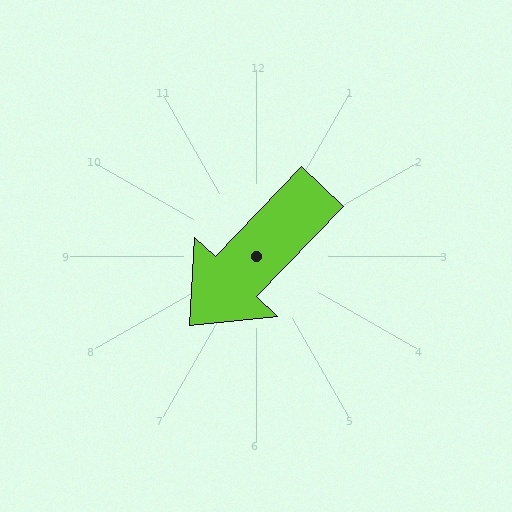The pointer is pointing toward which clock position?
Roughly 7 o'clock.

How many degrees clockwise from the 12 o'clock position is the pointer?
Approximately 224 degrees.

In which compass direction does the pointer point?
Southwest.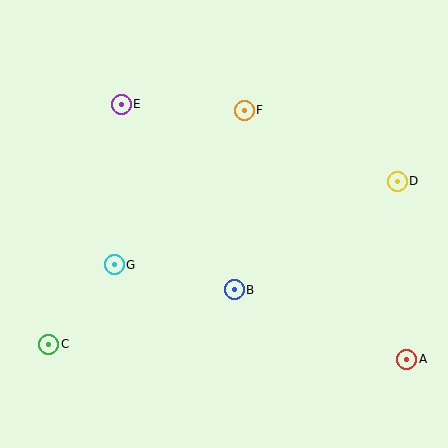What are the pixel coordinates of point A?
Point A is at (407, 359).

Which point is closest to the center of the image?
Point B at (234, 290) is closest to the center.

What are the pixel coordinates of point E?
Point E is at (121, 104).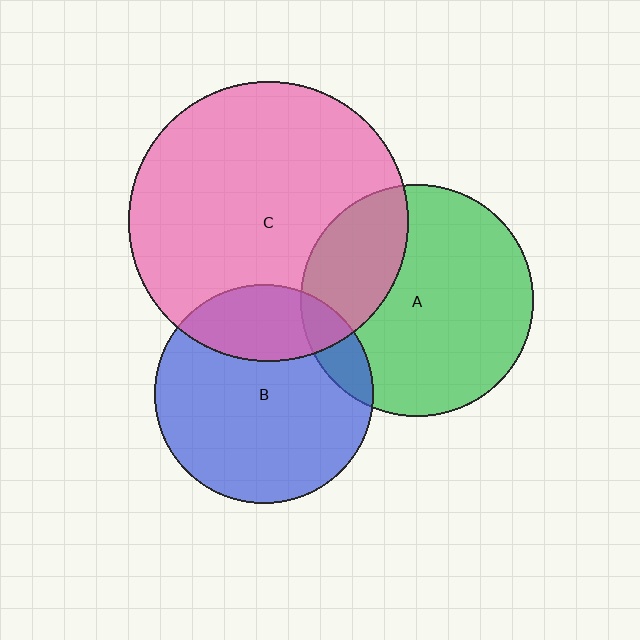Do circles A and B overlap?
Yes.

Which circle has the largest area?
Circle C (pink).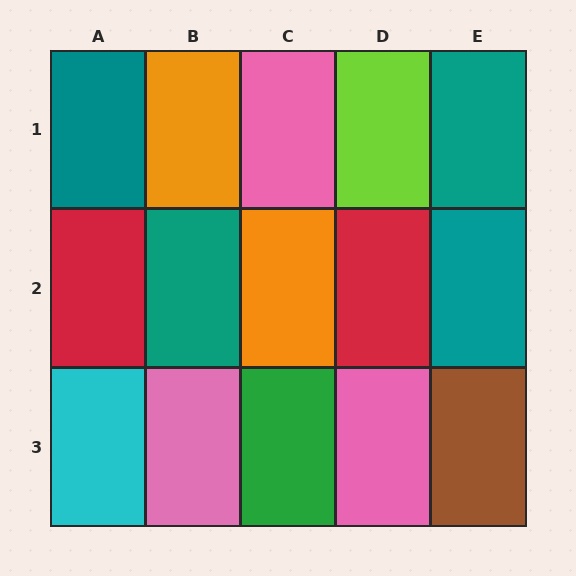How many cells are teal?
4 cells are teal.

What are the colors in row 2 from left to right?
Red, teal, orange, red, teal.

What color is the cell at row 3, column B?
Pink.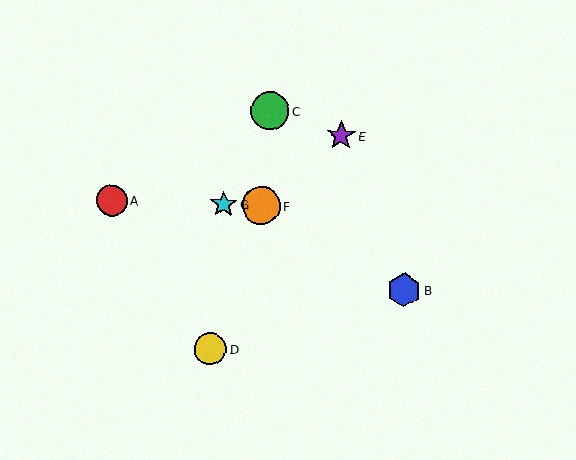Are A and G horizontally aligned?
Yes, both are at y≈200.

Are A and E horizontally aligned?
No, A is at y≈200 and E is at y≈135.